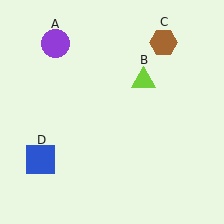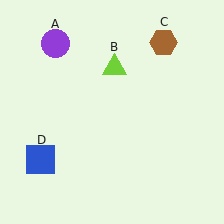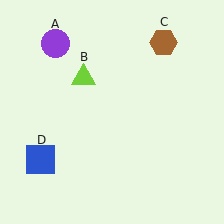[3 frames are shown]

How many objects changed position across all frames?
1 object changed position: lime triangle (object B).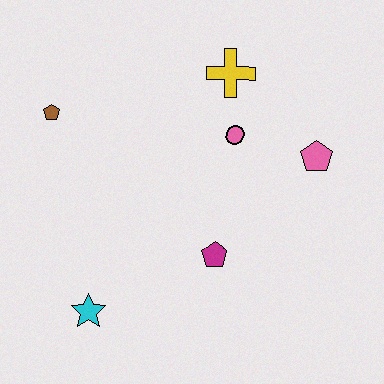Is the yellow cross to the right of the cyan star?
Yes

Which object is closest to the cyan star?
The magenta pentagon is closest to the cyan star.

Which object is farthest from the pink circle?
The cyan star is farthest from the pink circle.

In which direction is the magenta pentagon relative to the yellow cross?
The magenta pentagon is below the yellow cross.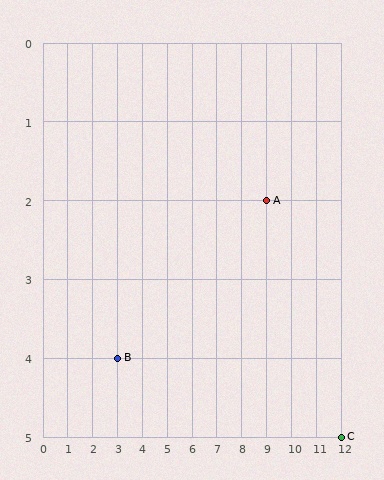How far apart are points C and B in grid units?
Points C and B are 9 columns and 1 row apart (about 9.1 grid units diagonally).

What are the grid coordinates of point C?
Point C is at grid coordinates (12, 5).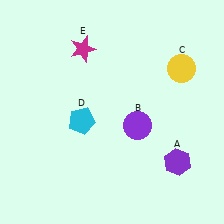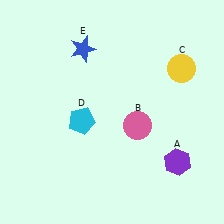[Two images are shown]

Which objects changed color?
B changed from purple to pink. E changed from magenta to blue.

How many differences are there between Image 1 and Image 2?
There are 2 differences between the two images.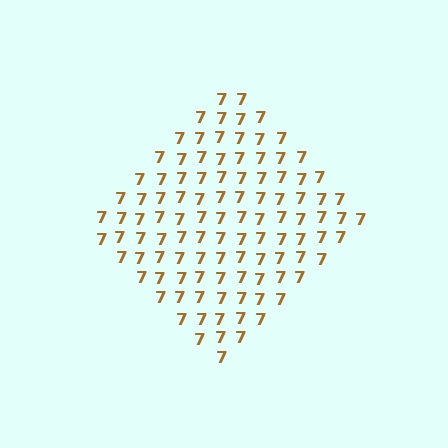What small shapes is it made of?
It is made of small digit 7's.